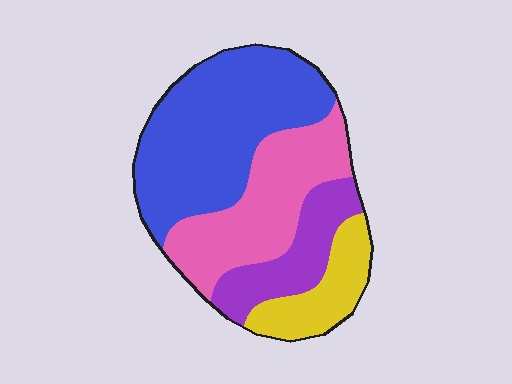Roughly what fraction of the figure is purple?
Purple covers around 15% of the figure.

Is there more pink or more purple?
Pink.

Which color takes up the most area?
Blue, at roughly 45%.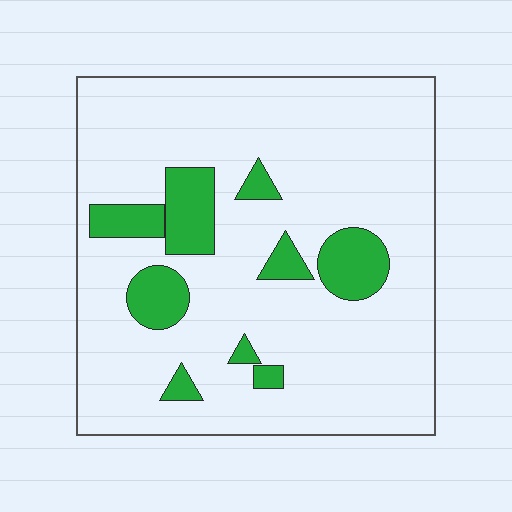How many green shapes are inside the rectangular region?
9.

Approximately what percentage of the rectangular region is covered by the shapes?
Approximately 15%.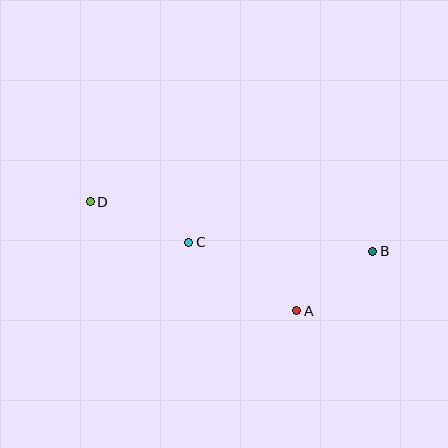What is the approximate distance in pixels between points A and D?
The distance between A and D is approximately 233 pixels.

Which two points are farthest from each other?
Points B and D are farthest from each other.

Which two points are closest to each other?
Points A and B are closest to each other.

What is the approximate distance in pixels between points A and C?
The distance between A and C is approximately 128 pixels.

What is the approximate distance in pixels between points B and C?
The distance between B and C is approximately 184 pixels.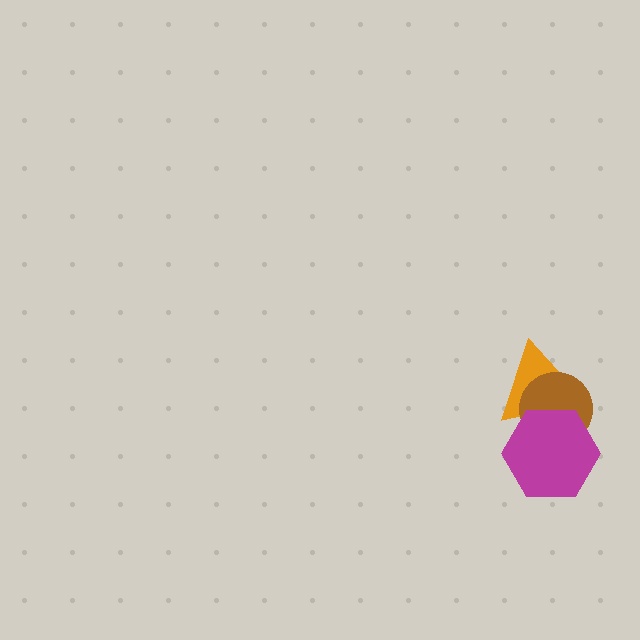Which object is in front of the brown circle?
The magenta hexagon is in front of the brown circle.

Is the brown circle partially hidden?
Yes, it is partially covered by another shape.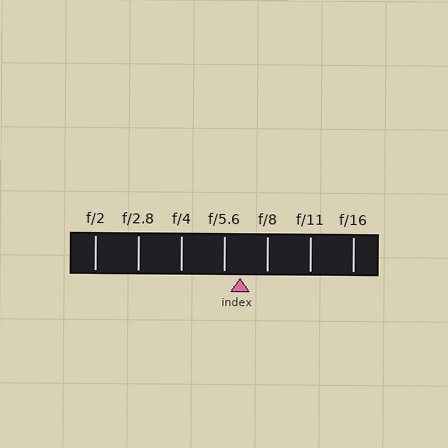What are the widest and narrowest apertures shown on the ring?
The widest aperture shown is f/2 and the narrowest is f/16.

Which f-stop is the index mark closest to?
The index mark is closest to f/5.6.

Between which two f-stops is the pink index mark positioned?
The index mark is between f/5.6 and f/8.